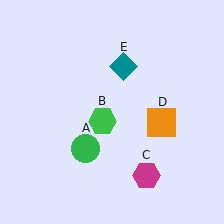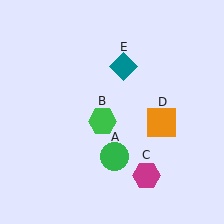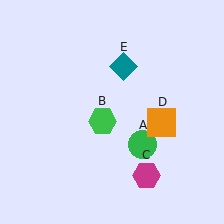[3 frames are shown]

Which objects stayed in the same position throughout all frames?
Green hexagon (object B) and magenta hexagon (object C) and orange square (object D) and teal diamond (object E) remained stationary.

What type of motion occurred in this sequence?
The green circle (object A) rotated counterclockwise around the center of the scene.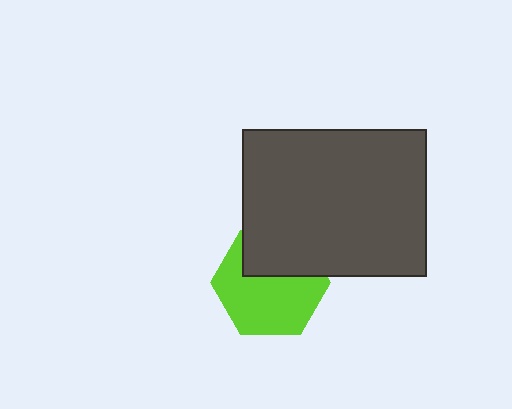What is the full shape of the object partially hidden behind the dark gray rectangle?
The partially hidden object is a lime hexagon.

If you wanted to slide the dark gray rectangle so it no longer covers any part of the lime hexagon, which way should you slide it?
Slide it up — that is the most direct way to separate the two shapes.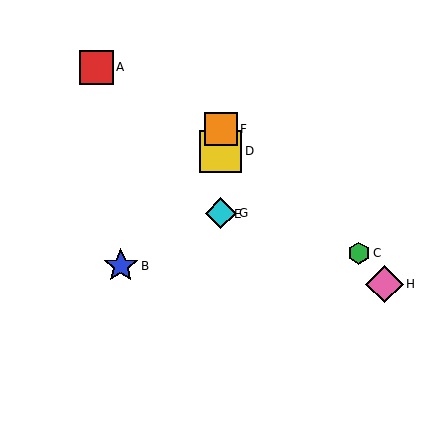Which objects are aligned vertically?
Objects D, E, F, G are aligned vertically.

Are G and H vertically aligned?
No, G is at x≈221 and H is at x≈385.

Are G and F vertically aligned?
Yes, both are at x≈221.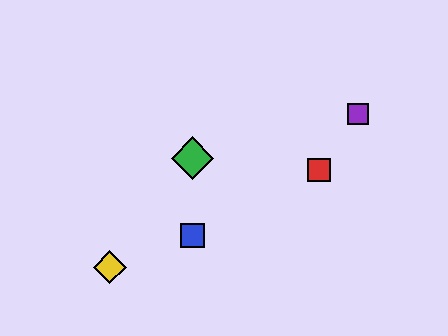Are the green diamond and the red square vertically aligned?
No, the green diamond is at x≈192 and the red square is at x≈319.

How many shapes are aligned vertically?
2 shapes (the blue square, the green diamond) are aligned vertically.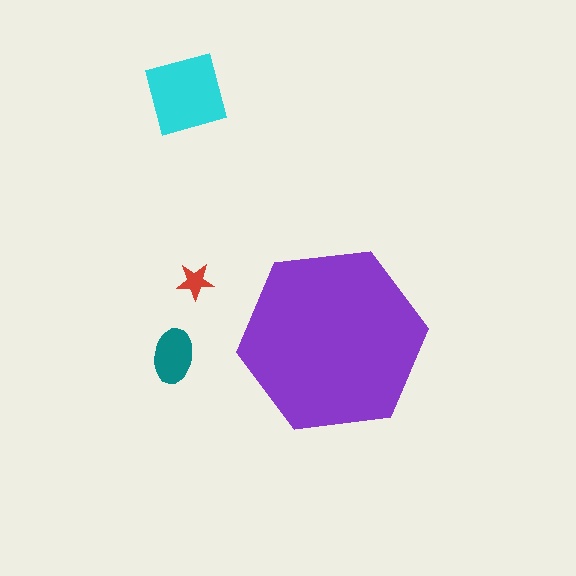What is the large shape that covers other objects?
A purple hexagon.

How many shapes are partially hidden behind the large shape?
0 shapes are partially hidden.